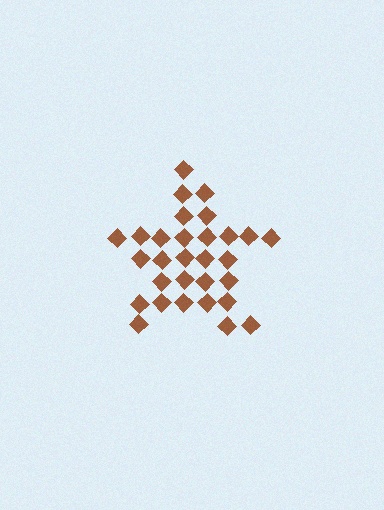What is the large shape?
The large shape is a star.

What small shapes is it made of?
It is made of small diamonds.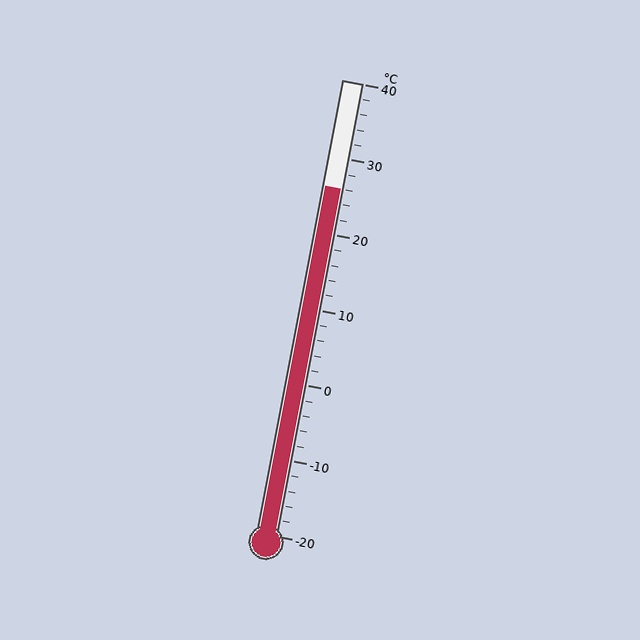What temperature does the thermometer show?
The thermometer shows approximately 26°C.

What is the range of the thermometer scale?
The thermometer scale ranges from -20°C to 40°C.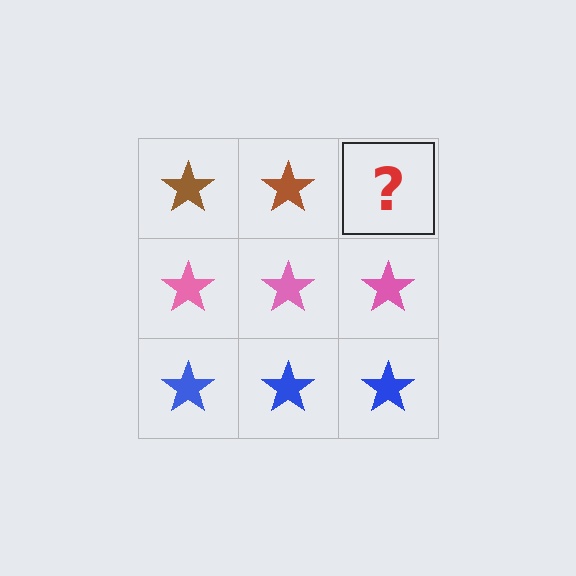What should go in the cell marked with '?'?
The missing cell should contain a brown star.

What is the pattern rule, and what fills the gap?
The rule is that each row has a consistent color. The gap should be filled with a brown star.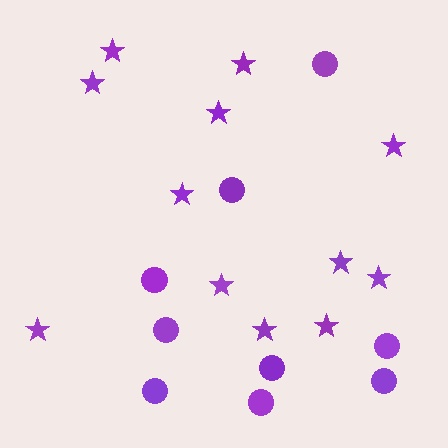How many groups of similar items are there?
There are 2 groups: one group of circles (9) and one group of stars (12).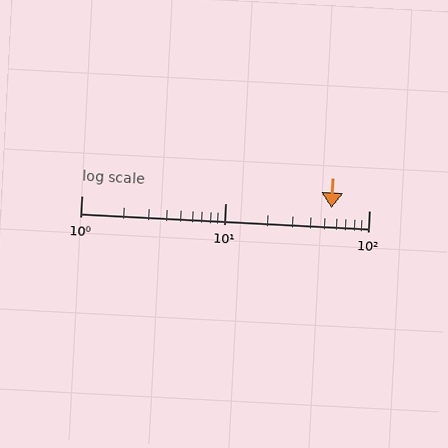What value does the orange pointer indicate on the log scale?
The pointer indicates approximately 55.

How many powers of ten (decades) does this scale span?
The scale spans 2 decades, from 1 to 100.